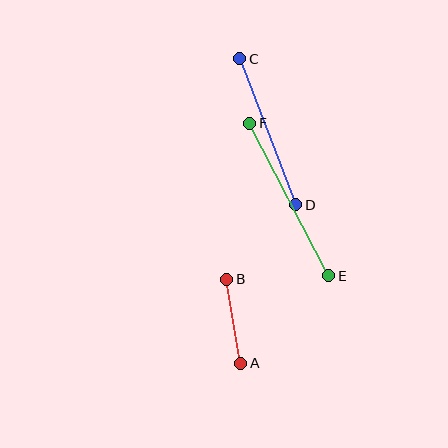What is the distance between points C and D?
The distance is approximately 157 pixels.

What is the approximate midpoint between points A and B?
The midpoint is at approximately (234, 321) pixels.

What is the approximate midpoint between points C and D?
The midpoint is at approximately (268, 132) pixels.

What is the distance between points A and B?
The distance is approximately 85 pixels.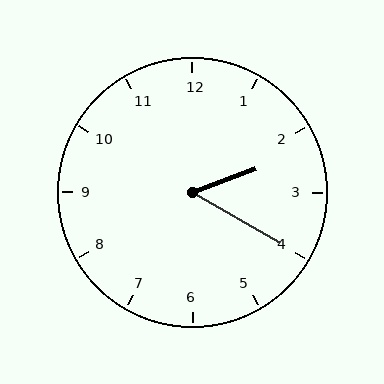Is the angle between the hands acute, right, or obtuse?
It is acute.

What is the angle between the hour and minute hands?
Approximately 50 degrees.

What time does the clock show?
2:20.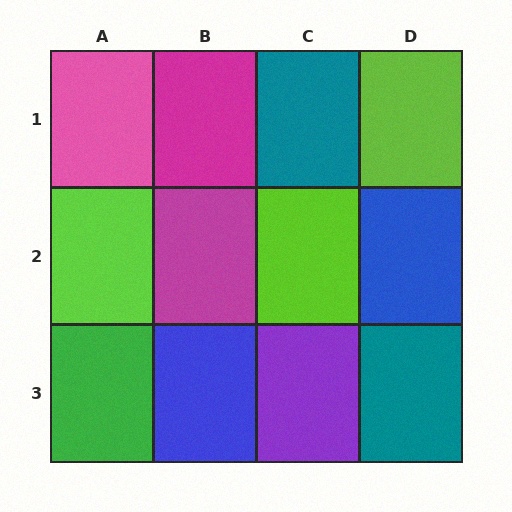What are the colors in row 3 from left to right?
Green, blue, purple, teal.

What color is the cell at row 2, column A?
Lime.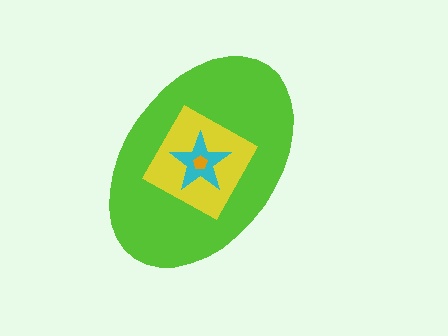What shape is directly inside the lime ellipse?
The yellow diamond.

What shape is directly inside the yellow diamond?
The cyan star.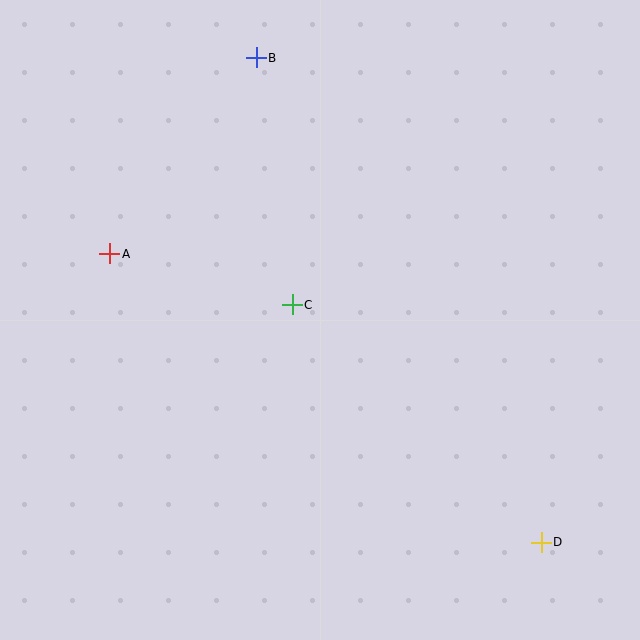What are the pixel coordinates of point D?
Point D is at (541, 542).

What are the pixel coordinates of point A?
Point A is at (110, 254).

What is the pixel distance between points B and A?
The distance between B and A is 245 pixels.